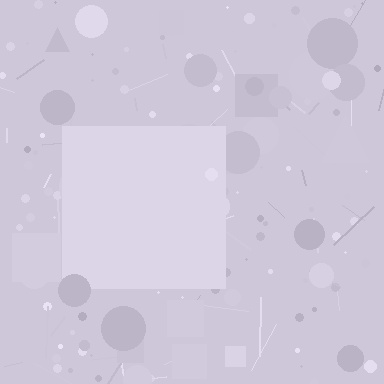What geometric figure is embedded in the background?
A square is embedded in the background.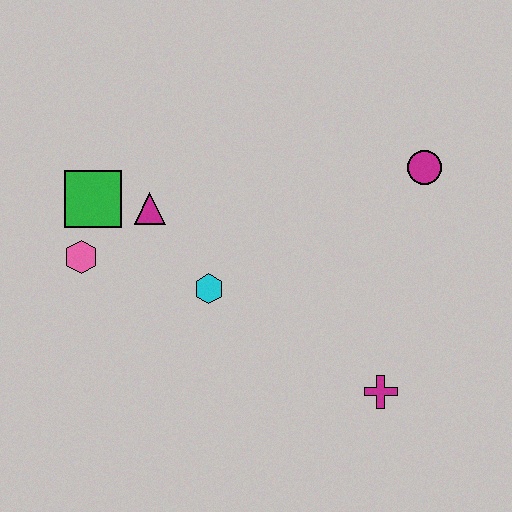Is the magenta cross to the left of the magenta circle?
Yes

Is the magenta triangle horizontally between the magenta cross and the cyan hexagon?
No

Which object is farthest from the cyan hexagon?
The magenta circle is farthest from the cyan hexagon.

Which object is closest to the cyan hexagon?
The magenta triangle is closest to the cyan hexagon.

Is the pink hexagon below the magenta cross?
No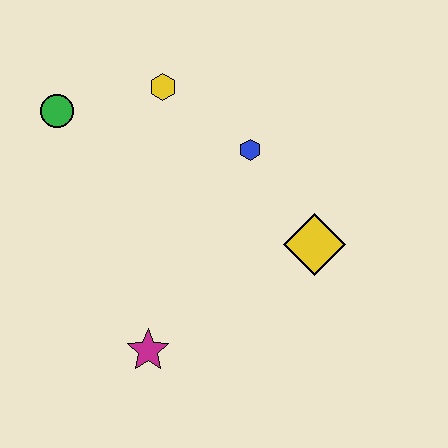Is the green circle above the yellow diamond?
Yes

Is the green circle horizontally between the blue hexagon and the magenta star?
No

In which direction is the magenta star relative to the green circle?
The magenta star is below the green circle.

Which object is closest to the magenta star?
The yellow diamond is closest to the magenta star.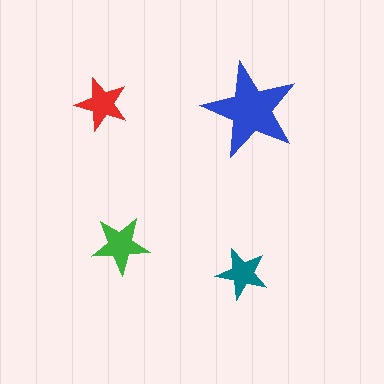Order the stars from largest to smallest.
the blue one, the green one, the red one, the teal one.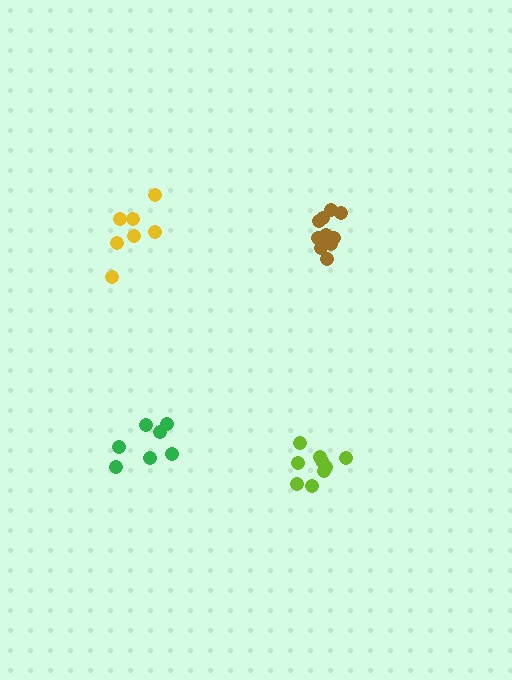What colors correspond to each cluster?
The clusters are colored: lime, green, yellow, brown.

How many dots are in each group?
Group 1: 9 dots, Group 2: 7 dots, Group 3: 7 dots, Group 4: 13 dots (36 total).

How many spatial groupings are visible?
There are 4 spatial groupings.